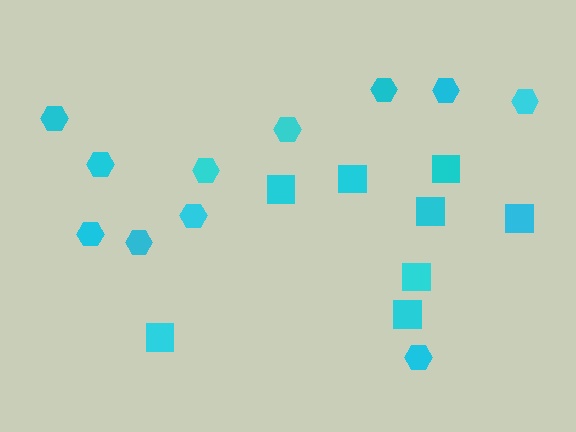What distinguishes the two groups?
There are 2 groups: one group of squares (8) and one group of hexagons (11).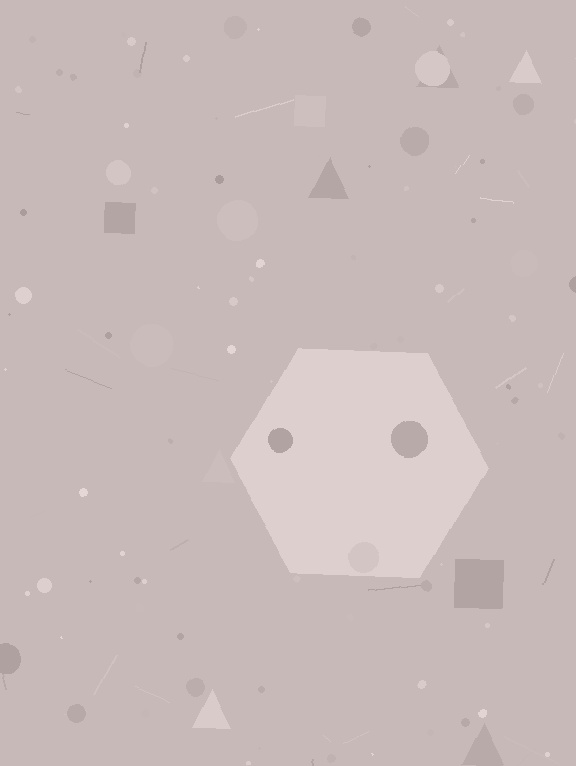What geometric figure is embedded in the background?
A hexagon is embedded in the background.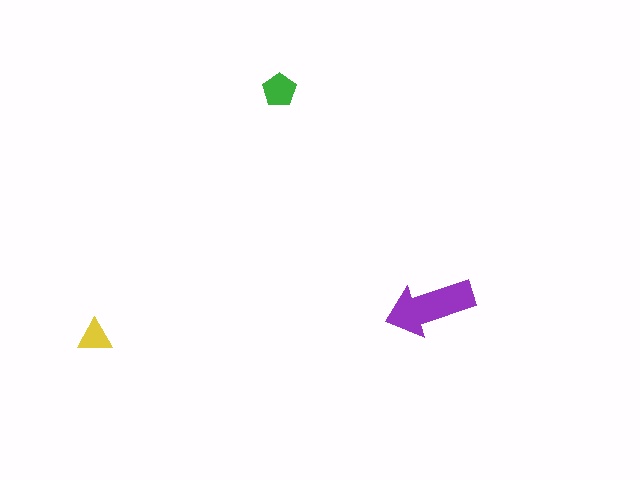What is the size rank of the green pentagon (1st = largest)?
2nd.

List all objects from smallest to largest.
The yellow triangle, the green pentagon, the purple arrow.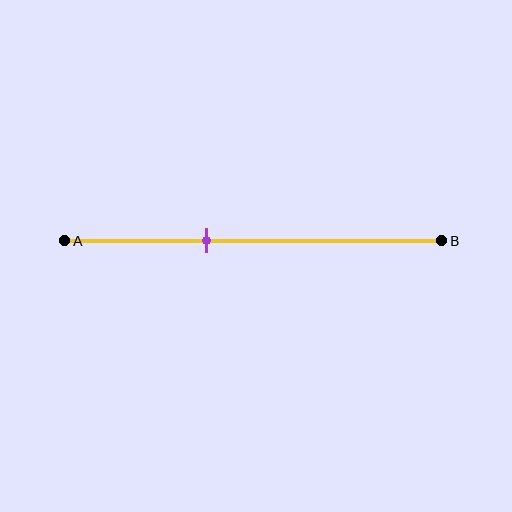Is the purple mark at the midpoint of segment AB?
No, the mark is at about 40% from A, not at the 50% midpoint.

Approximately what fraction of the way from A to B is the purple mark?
The purple mark is approximately 40% of the way from A to B.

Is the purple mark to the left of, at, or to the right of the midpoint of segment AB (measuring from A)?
The purple mark is to the left of the midpoint of segment AB.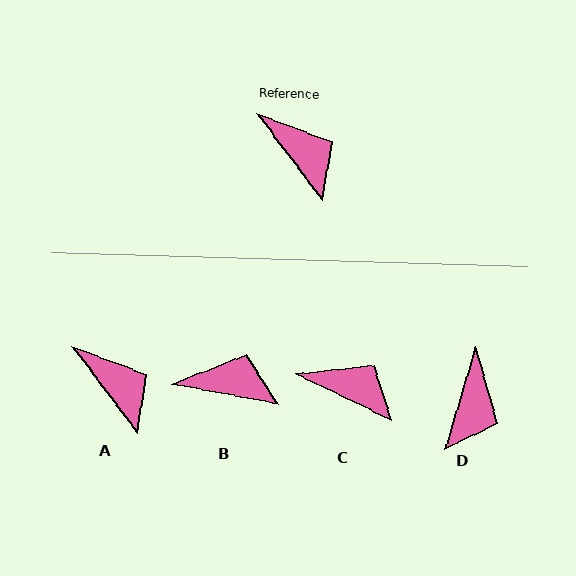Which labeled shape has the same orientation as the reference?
A.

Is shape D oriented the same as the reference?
No, it is off by about 54 degrees.